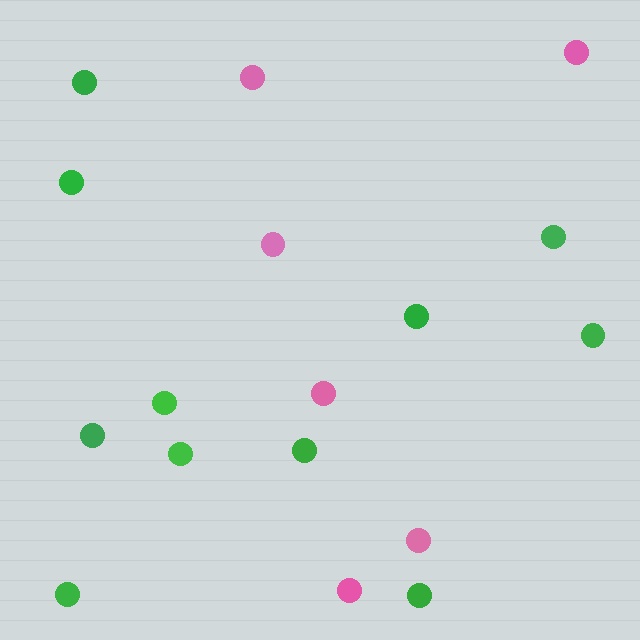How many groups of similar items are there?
There are 2 groups: one group of pink circles (6) and one group of green circles (11).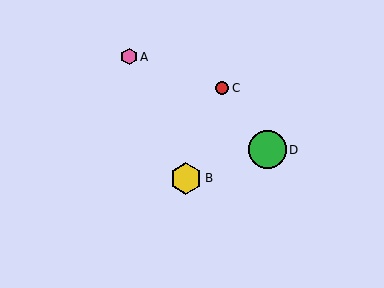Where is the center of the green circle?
The center of the green circle is at (267, 150).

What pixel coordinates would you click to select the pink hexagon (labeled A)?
Click at (129, 57) to select the pink hexagon A.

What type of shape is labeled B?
Shape B is a yellow hexagon.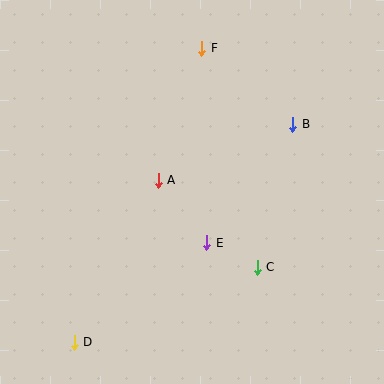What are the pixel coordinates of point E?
Point E is at (207, 243).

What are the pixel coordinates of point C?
Point C is at (257, 267).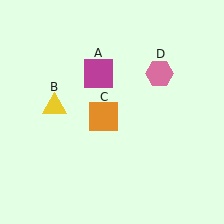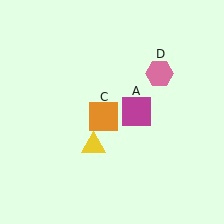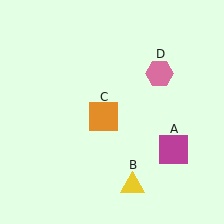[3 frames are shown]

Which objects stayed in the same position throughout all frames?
Orange square (object C) and pink hexagon (object D) remained stationary.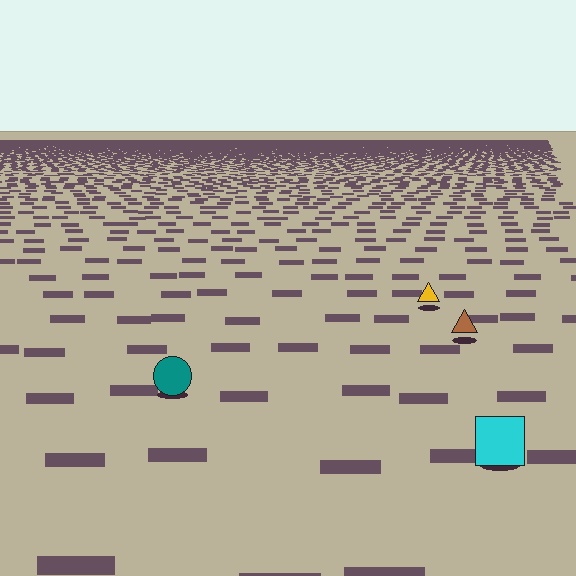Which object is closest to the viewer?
The cyan square is closest. The texture marks near it are larger and more spread out.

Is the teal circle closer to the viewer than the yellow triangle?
Yes. The teal circle is closer — you can tell from the texture gradient: the ground texture is coarser near it.